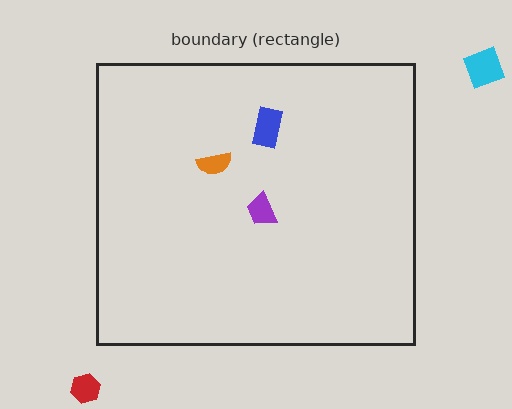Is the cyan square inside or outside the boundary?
Outside.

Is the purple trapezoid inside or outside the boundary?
Inside.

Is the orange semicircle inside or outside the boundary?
Inside.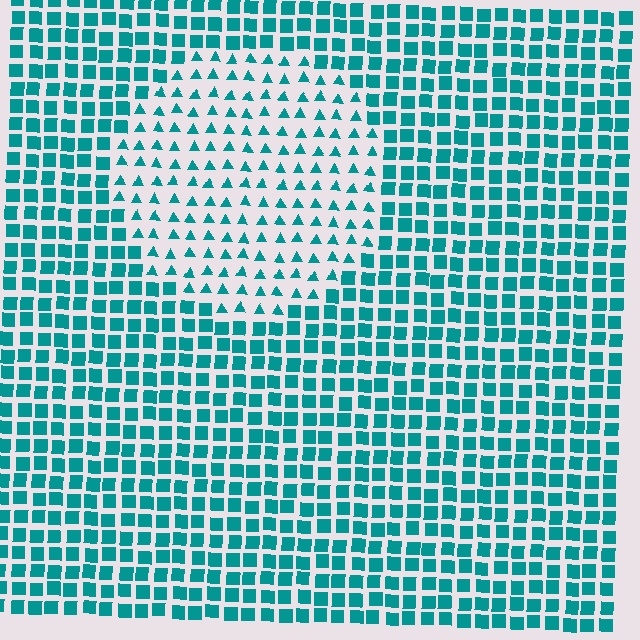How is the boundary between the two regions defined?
The boundary is defined by a change in element shape: triangles inside vs. squares outside. All elements share the same color and spacing.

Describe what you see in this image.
The image is filled with small teal elements arranged in a uniform grid. A circle-shaped region contains triangles, while the surrounding area contains squares. The boundary is defined purely by the change in element shape.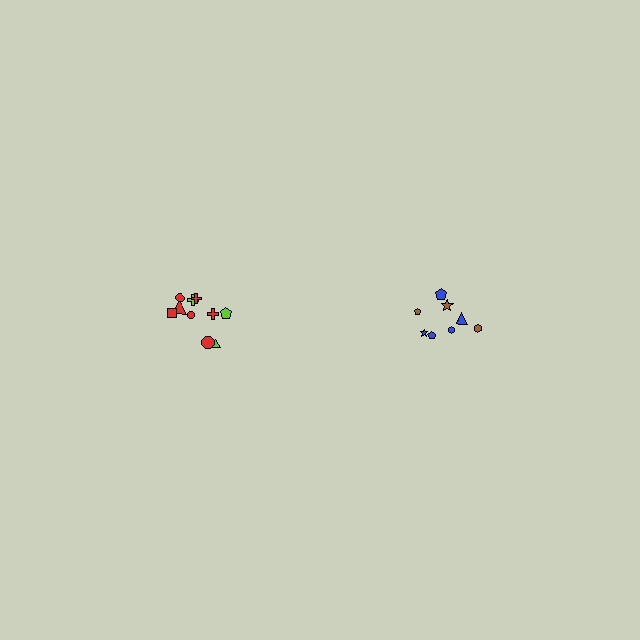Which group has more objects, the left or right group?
The left group.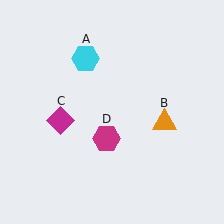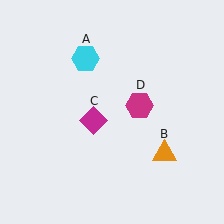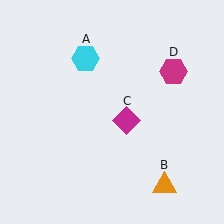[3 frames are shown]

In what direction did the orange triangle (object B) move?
The orange triangle (object B) moved down.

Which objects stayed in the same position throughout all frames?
Cyan hexagon (object A) remained stationary.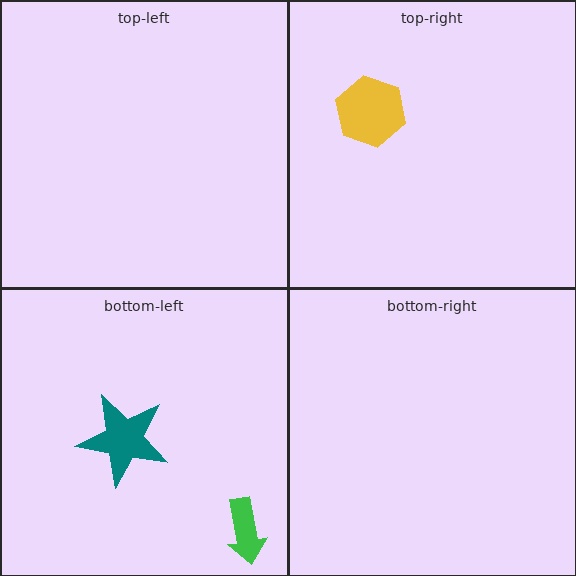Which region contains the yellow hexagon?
The top-right region.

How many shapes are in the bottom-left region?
2.